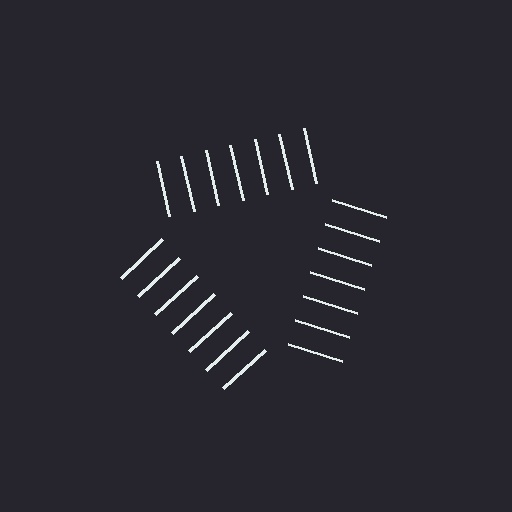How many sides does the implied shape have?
3 sides — the line-ends trace a triangle.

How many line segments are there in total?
21 — 7 along each of the 3 edges.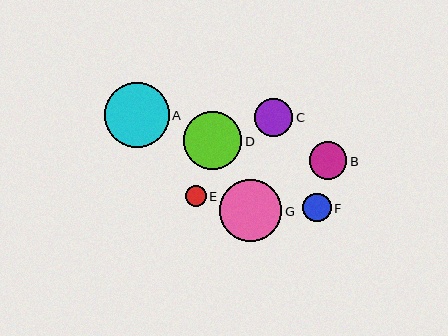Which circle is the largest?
Circle A is the largest with a size of approximately 65 pixels.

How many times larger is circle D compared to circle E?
Circle D is approximately 2.8 times the size of circle E.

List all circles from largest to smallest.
From largest to smallest: A, G, D, C, B, F, E.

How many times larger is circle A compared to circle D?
Circle A is approximately 1.1 times the size of circle D.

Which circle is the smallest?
Circle E is the smallest with a size of approximately 21 pixels.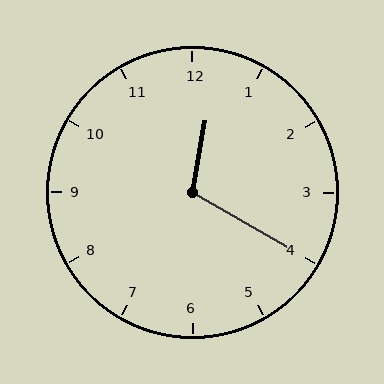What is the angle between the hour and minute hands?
Approximately 110 degrees.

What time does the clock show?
12:20.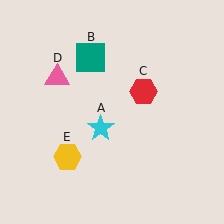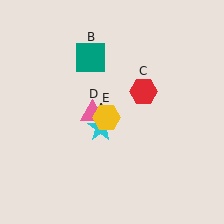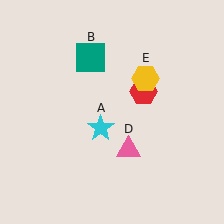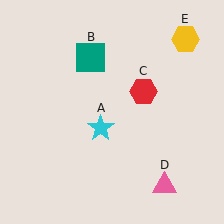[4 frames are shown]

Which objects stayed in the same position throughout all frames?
Cyan star (object A) and teal square (object B) and red hexagon (object C) remained stationary.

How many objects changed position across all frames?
2 objects changed position: pink triangle (object D), yellow hexagon (object E).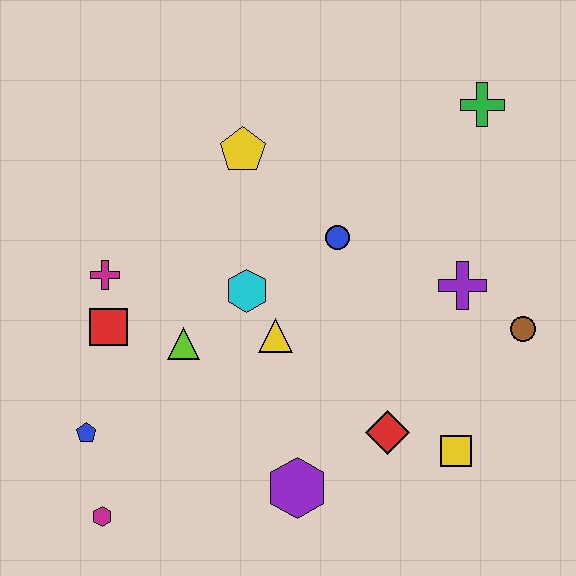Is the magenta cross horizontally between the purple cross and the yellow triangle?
No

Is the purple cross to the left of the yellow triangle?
No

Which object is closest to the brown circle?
The purple cross is closest to the brown circle.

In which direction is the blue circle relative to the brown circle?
The blue circle is to the left of the brown circle.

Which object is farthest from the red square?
The green cross is farthest from the red square.